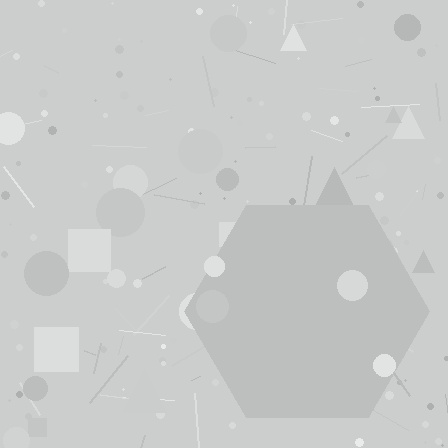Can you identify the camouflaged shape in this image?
The camouflaged shape is a hexagon.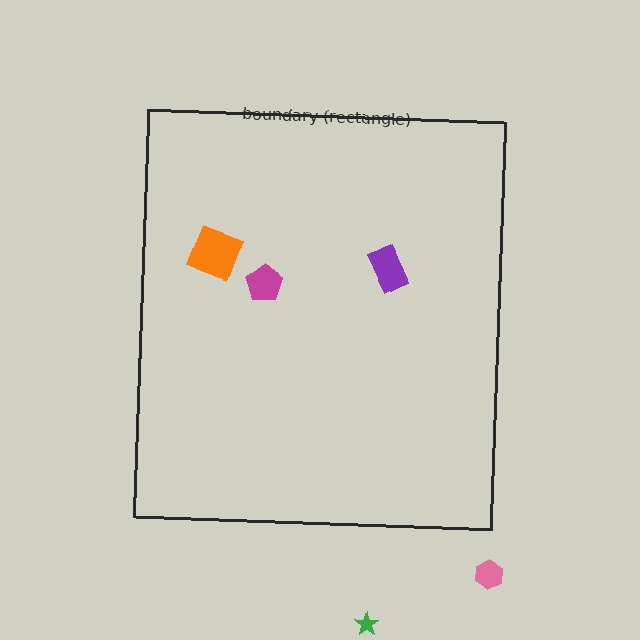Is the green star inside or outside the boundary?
Outside.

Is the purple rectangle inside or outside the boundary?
Inside.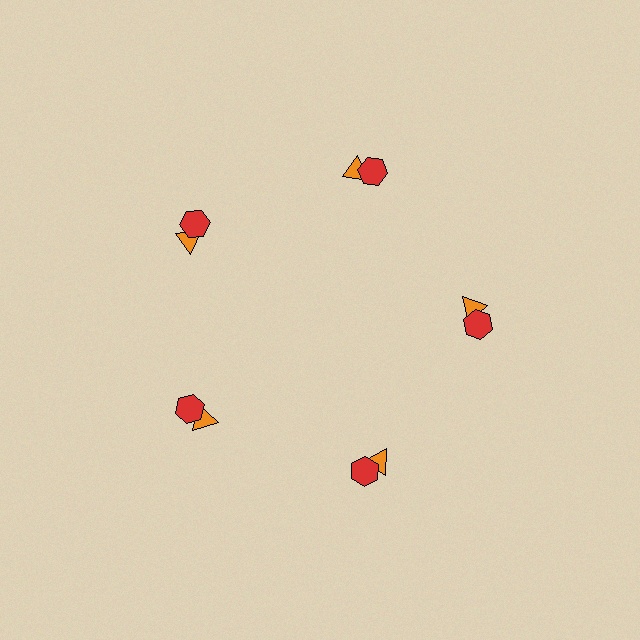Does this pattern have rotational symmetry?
Yes, this pattern has 5-fold rotational symmetry. It looks the same after rotating 72 degrees around the center.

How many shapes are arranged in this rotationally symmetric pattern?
There are 10 shapes, arranged in 5 groups of 2.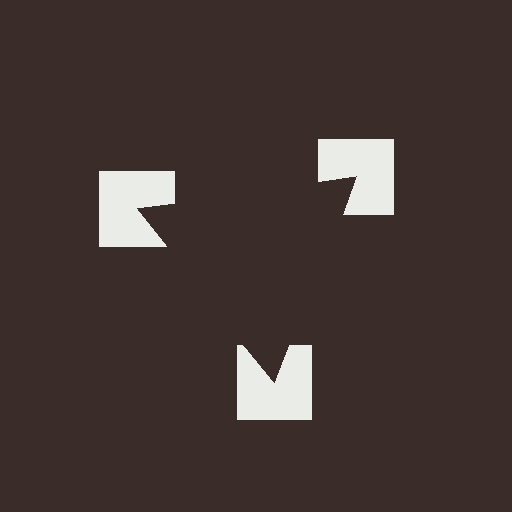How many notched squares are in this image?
There are 3 — one at each vertex of the illusory triangle.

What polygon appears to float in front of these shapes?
An illusory triangle — its edges are inferred from the aligned wedge cuts in the notched squares, not physically drawn.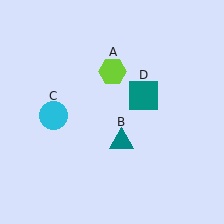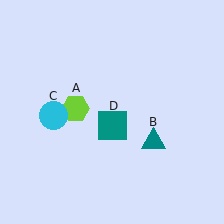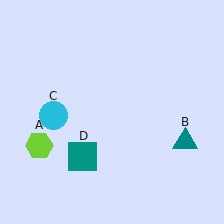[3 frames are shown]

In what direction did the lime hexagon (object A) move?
The lime hexagon (object A) moved down and to the left.